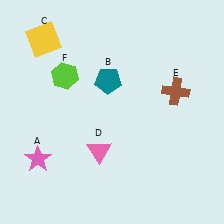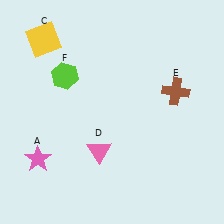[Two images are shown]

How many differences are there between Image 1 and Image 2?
There is 1 difference between the two images.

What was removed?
The teal pentagon (B) was removed in Image 2.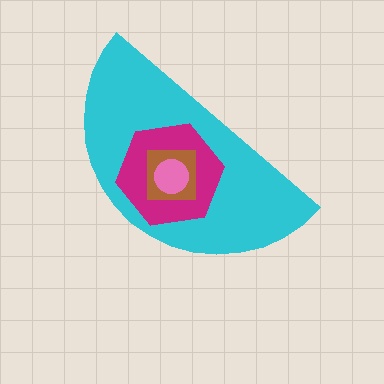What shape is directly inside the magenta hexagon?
The brown square.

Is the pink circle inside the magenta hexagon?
Yes.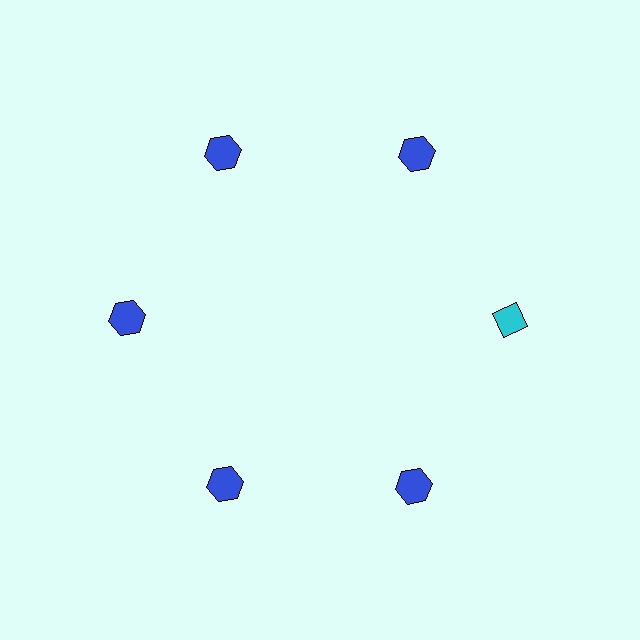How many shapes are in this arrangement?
There are 6 shapes arranged in a ring pattern.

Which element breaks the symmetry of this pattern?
The cyan diamond at roughly the 3 o'clock position breaks the symmetry. All other shapes are blue hexagons.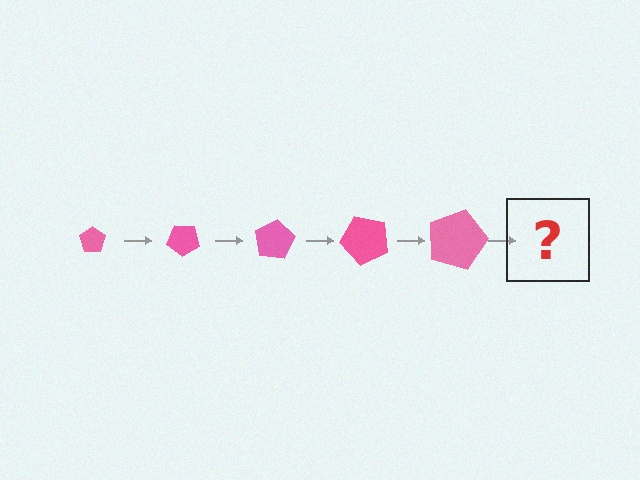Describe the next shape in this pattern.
It should be a pentagon, larger than the previous one and rotated 200 degrees from the start.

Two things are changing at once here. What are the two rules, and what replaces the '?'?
The two rules are that the pentagon grows larger each step and it rotates 40 degrees each step. The '?' should be a pentagon, larger than the previous one and rotated 200 degrees from the start.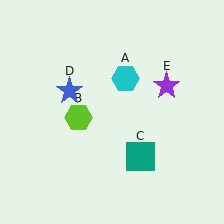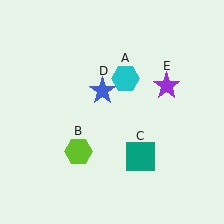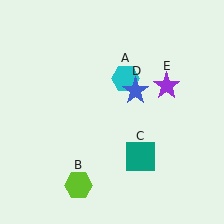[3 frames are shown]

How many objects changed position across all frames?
2 objects changed position: lime hexagon (object B), blue star (object D).